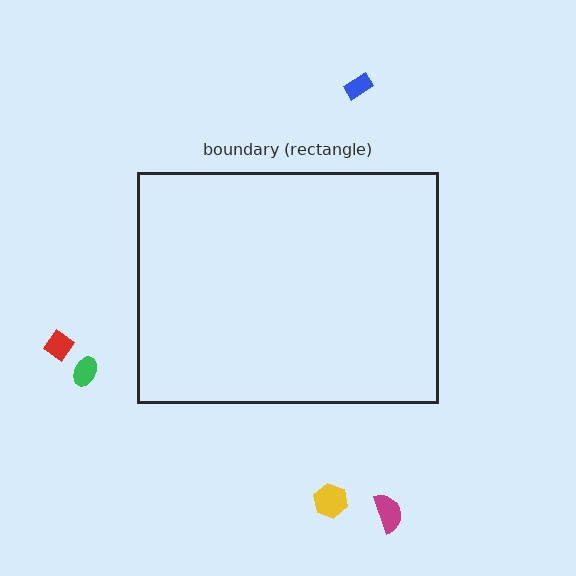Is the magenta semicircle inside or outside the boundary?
Outside.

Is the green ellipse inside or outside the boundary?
Outside.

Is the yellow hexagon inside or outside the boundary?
Outside.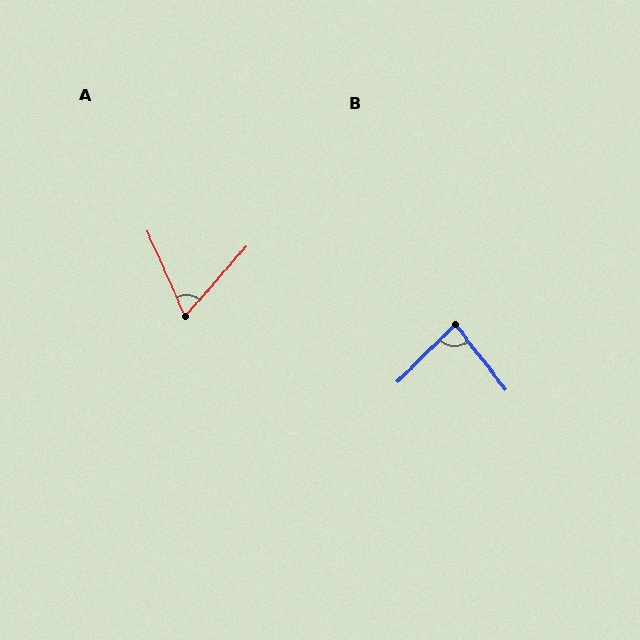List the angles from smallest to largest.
A (65°), B (83°).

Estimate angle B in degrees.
Approximately 83 degrees.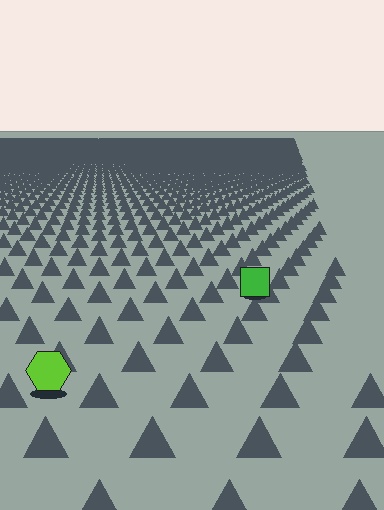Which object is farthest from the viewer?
The green square is farthest from the viewer. It appears smaller and the ground texture around it is denser.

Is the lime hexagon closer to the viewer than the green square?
Yes. The lime hexagon is closer — you can tell from the texture gradient: the ground texture is coarser near it.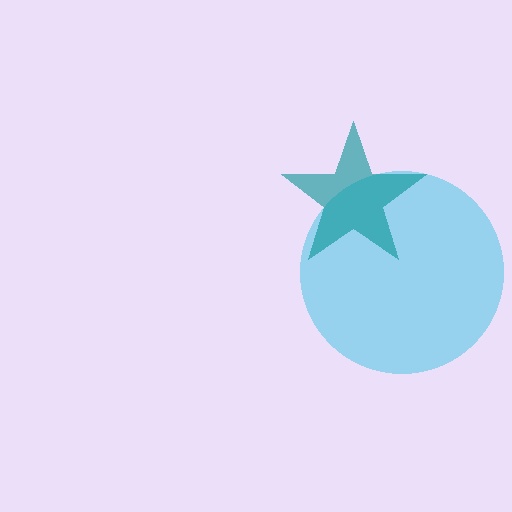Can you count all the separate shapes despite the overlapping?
Yes, there are 2 separate shapes.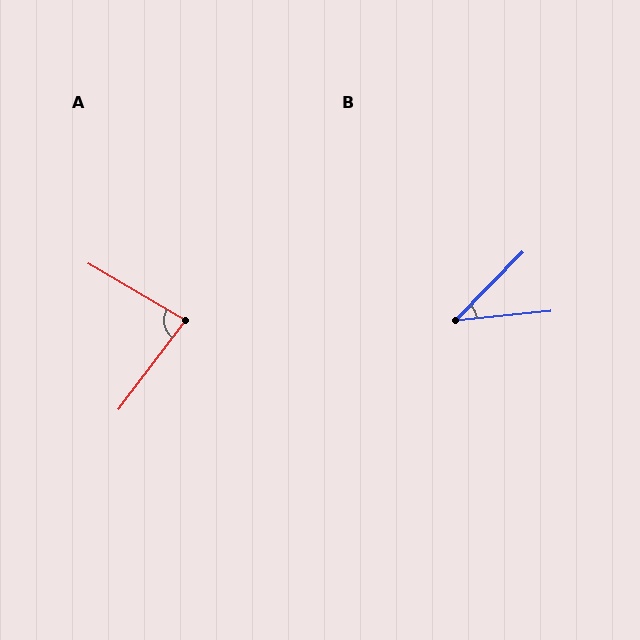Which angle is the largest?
A, at approximately 84 degrees.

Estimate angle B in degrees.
Approximately 40 degrees.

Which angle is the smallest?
B, at approximately 40 degrees.